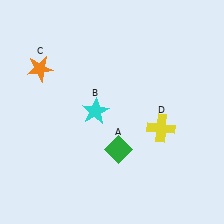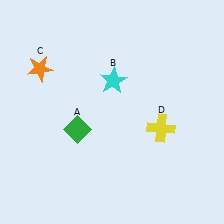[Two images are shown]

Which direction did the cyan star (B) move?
The cyan star (B) moved up.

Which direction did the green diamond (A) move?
The green diamond (A) moved left.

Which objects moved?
The objects that moved are: the green diamond (A), the cyan star (B).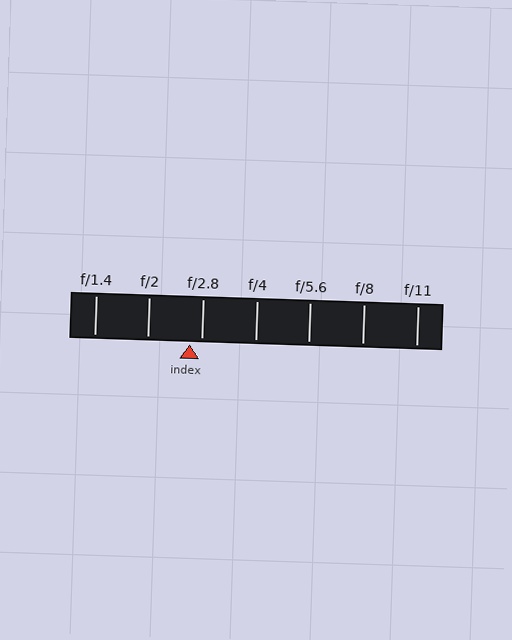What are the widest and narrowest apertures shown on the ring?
The widest aperture shown is f/1.4 and the narrowest is f/11.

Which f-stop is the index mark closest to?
The index mark is closest to f/2.8.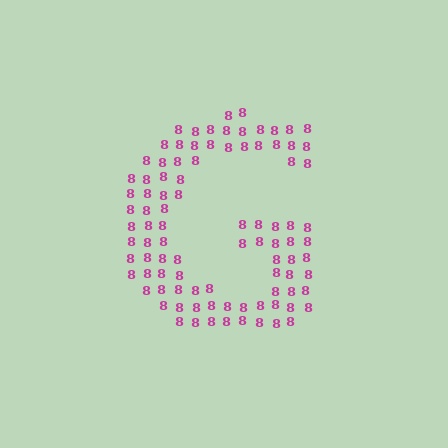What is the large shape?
The large shape is the letter G.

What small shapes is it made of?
It is made of small digit 8's.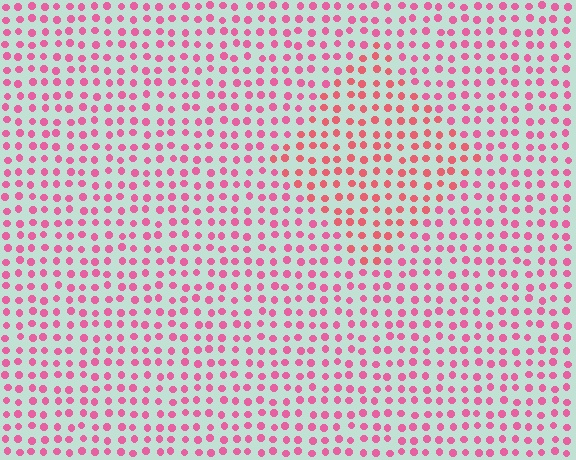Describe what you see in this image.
The image is filled with small pink elements in a uniform arrangement. A diamond-shaped region is visible where the elements are tinted to a slightly different hue, forming a subtle color boundary.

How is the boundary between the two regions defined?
The boundary is defined purely by a slight shift in hue (about 22 degrees). Spacing, size, and orientation are identical on both sides.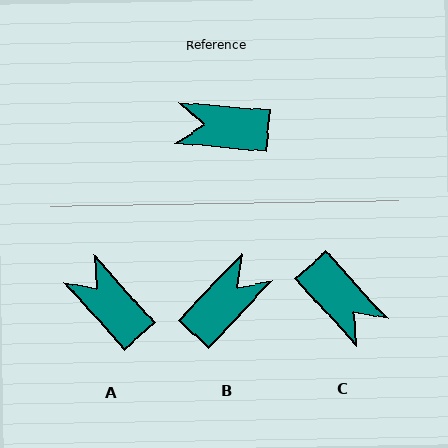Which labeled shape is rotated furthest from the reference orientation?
C, about 137 degrees away.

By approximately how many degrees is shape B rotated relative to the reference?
Approximately 128 degrees clockwise.